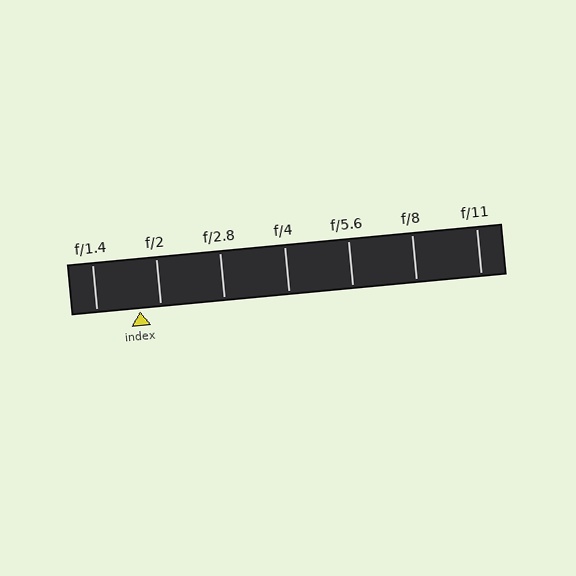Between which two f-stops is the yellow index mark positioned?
The index mark is between f/1.4 and f/2.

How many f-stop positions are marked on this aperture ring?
There are 7 f-stop positions marked.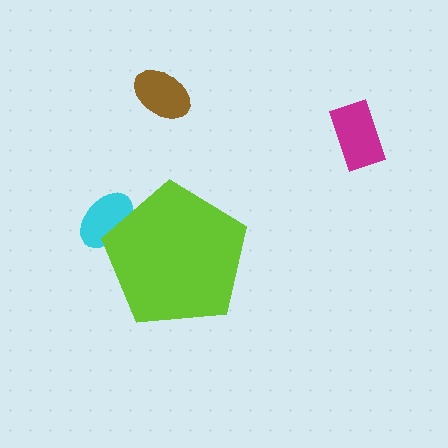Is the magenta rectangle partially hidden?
No, the magenta rectangle is fully visible.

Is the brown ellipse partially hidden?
No, the brown ellipse is fully visible.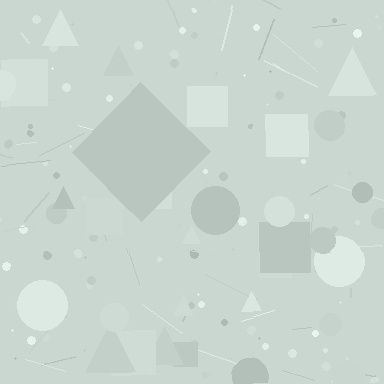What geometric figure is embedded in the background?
A diamond is embedded in the background.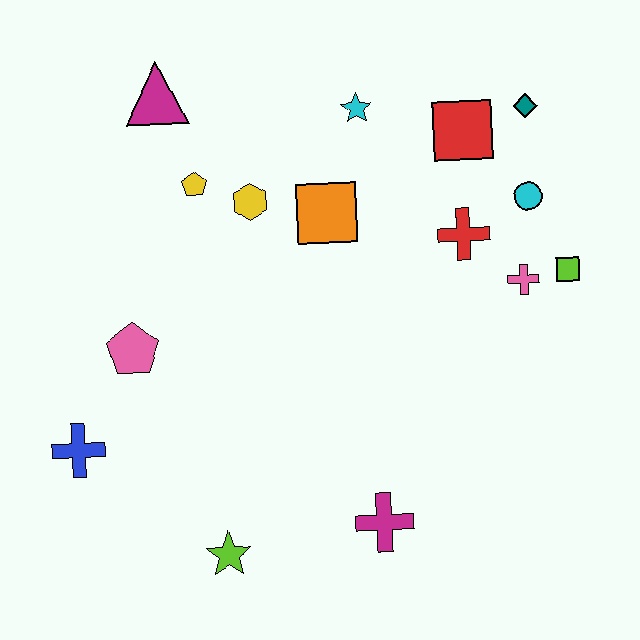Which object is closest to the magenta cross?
The lime star is closest to the magenta cross.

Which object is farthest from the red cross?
The blue cross is farthest from the red cross.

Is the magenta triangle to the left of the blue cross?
No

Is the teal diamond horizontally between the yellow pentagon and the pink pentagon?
No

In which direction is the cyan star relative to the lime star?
The cyan star is above the lime star.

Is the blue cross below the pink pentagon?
Yes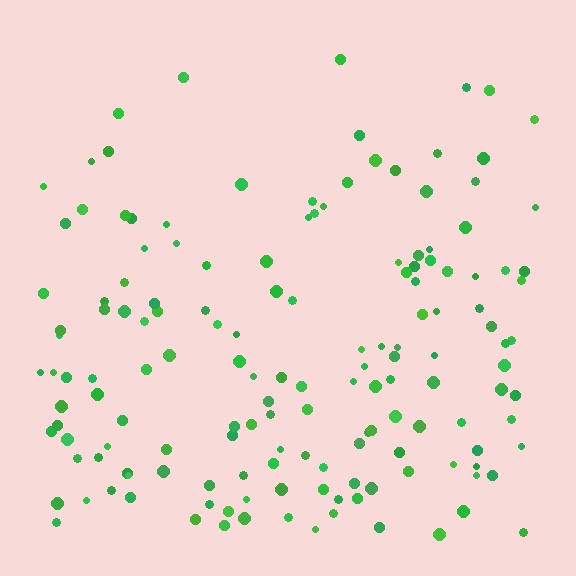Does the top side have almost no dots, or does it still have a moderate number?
Still a moderate number, just noticeably fewer than the bottom.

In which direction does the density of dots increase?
From top to bottom, with the bottom side densest.